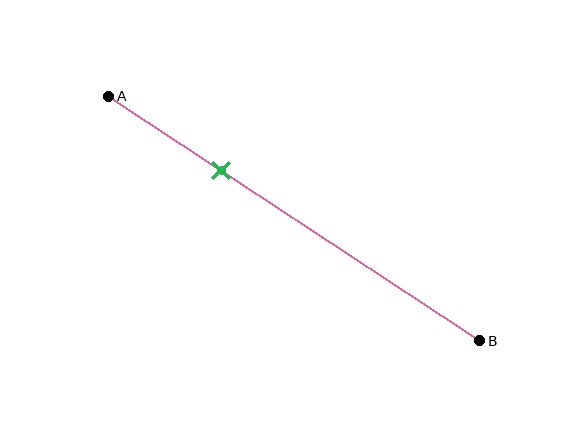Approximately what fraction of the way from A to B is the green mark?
The green mark is approximately 30% of the way from A to B.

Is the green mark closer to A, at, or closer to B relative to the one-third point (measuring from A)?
The green mark is approximately at the one-third point of segment AB.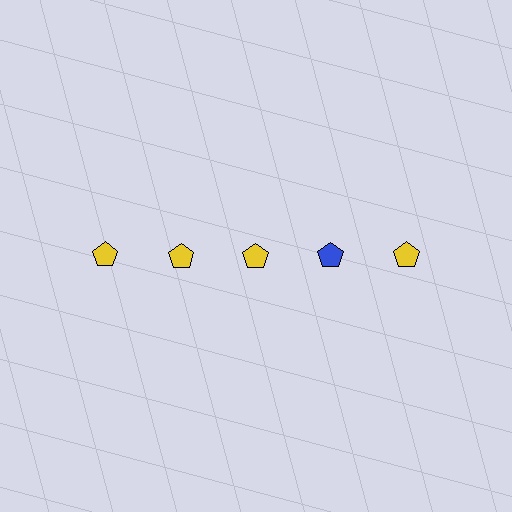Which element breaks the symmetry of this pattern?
The blue pentagon in the top row, second from right column breaks the symmetry. All other shapes are yellow pentagons.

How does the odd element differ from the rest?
It has a different color: blue instead of yellow.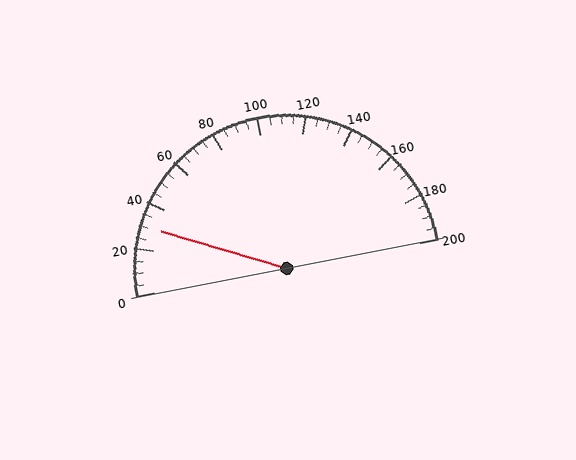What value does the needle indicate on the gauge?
The needle indicates approximately 30.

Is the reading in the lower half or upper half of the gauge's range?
The reading is in the lower half of the range (0 to 200).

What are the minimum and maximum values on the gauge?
The gauge ranges from 0 to 200.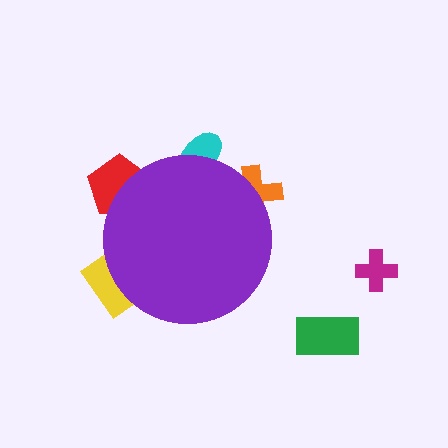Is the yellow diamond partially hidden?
Yes, the yellow diamond is partially hidden behind the purple circle.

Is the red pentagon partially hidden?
Yes, the red pentagon is partially hidden behind the purple circle.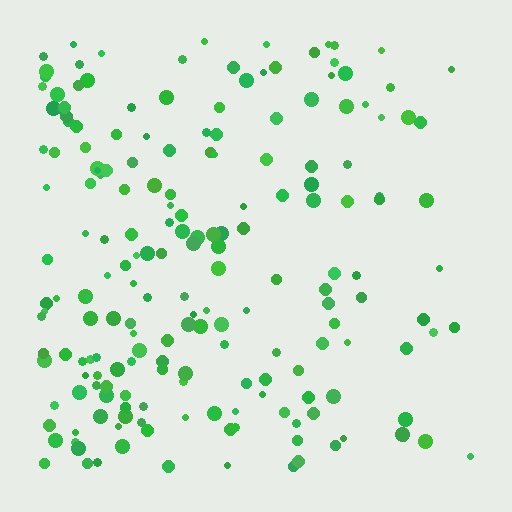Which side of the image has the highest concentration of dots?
The left.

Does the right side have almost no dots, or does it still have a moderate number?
Still a moderate number, just noticeably fewer than the left.